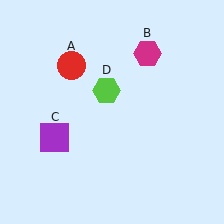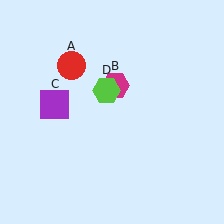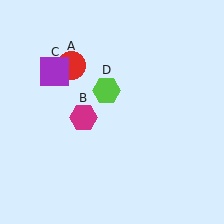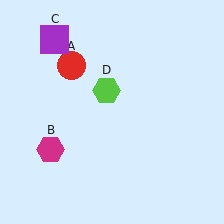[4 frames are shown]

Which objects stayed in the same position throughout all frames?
Red circle (object A) and lime hexagon (object D) remained stationary.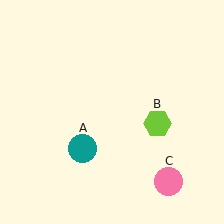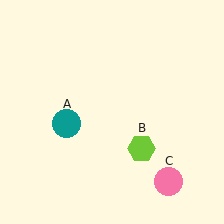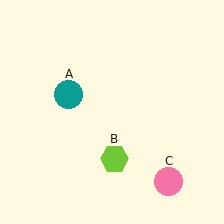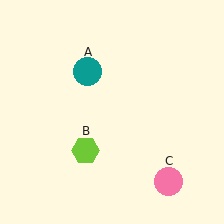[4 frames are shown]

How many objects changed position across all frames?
2 objects changed position: teal circle (object A), lime hexagon (object B).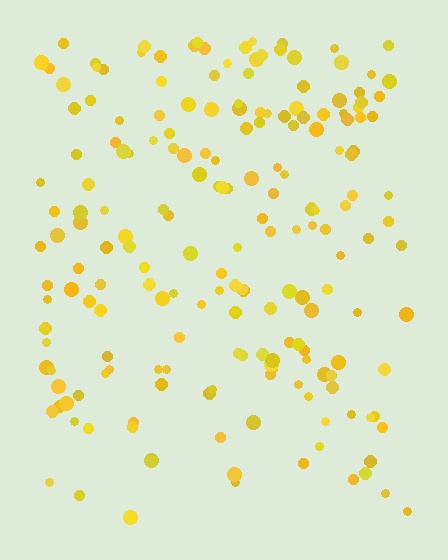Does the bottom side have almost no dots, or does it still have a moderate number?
Still a moderate number, just noticeably fewer than the top.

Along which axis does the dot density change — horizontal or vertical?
Vertical.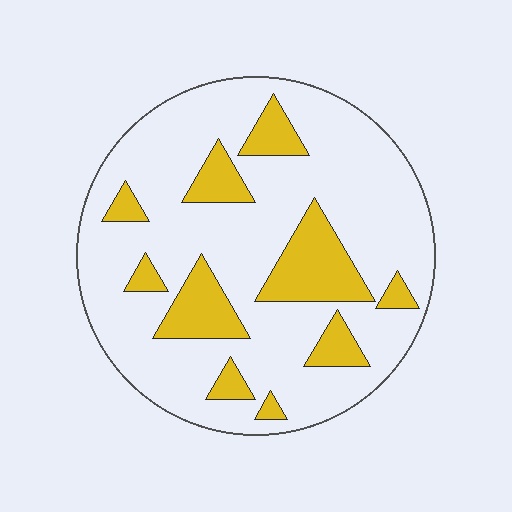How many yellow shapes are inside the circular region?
10.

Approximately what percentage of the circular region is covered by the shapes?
Approximately 20%.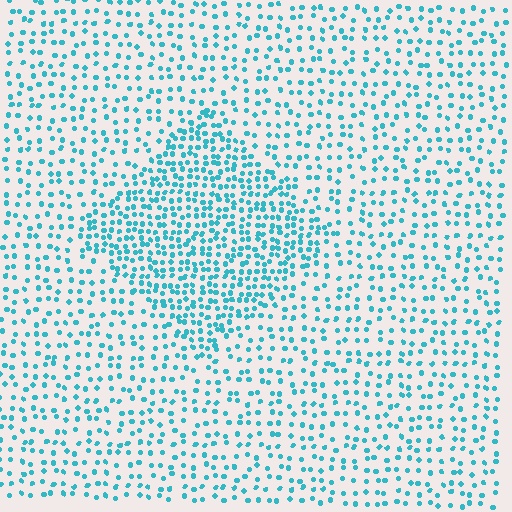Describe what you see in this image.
The image contains small cyan elements arranged at two different densities. A diamond-shaped region is visible where the elements are more densely packed than the surrounding area.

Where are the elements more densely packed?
The elements are more densely packed inside the diamond boundary.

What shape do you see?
I see a diamond.